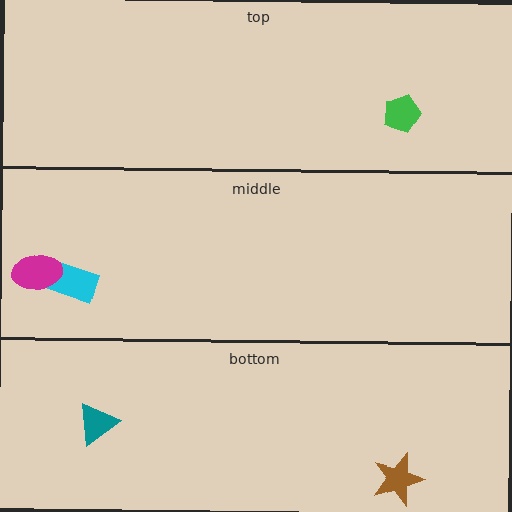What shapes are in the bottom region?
The teal triangle, the brown star.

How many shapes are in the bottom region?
2.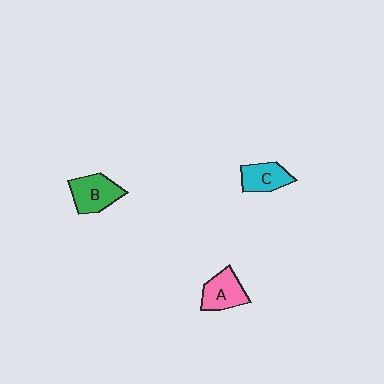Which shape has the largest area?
Shape B (green).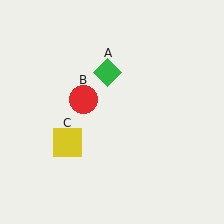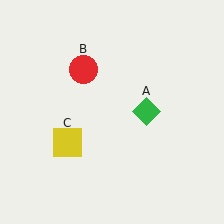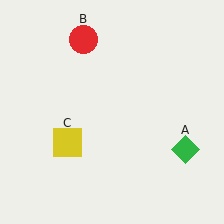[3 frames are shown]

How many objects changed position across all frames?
2 objects changed position: green diamond (object A), red circle (object B).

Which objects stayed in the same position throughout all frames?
Yellow square (object C) remained stationary.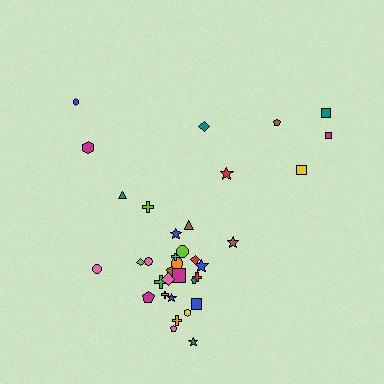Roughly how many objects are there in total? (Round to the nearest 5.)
Roughly 35 objects in total.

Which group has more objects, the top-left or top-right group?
The top-right group.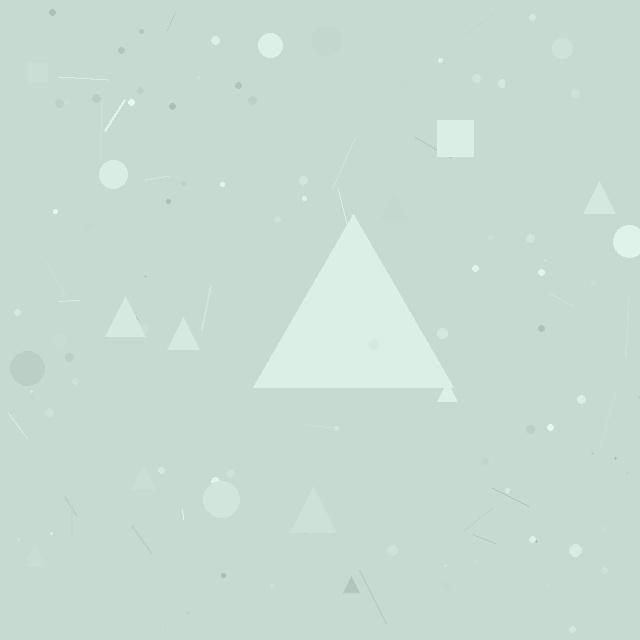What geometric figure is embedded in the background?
A triangle is embedded in the background.